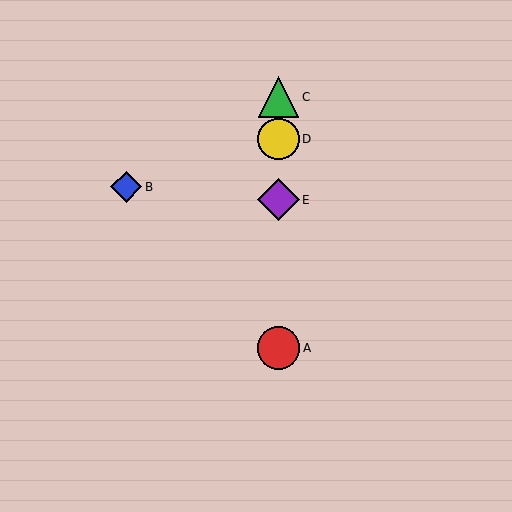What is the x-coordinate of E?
Object E is at x≈278.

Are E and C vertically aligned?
Yes, both are at x≈278.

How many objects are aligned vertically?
4 objects (A, C, D, E) are aligned vertically.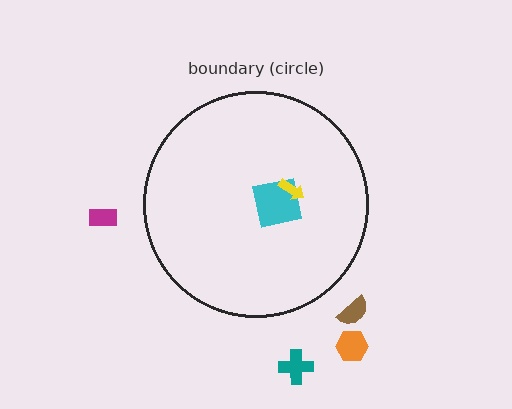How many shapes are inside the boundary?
2 inside, 4 outside.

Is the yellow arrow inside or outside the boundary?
Inside.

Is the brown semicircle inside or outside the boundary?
Outside.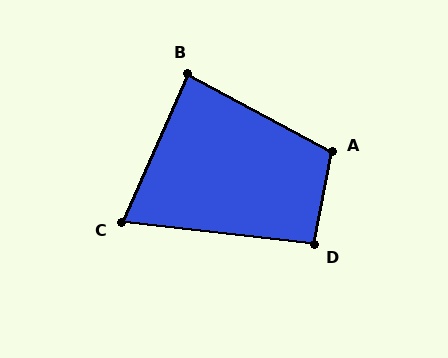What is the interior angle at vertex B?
Approximately 86 degrees (approximately right).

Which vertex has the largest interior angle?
A, at approximately 107 degrees.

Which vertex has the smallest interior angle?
C, at approximately 73 degrees.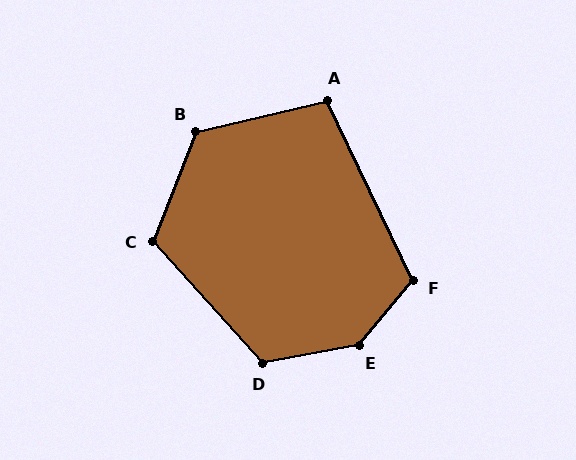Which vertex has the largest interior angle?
E, at approximately 140 degrees.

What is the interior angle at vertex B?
Approximately 124 degrees (obtuse).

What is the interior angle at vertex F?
Approximately 114 degrees (obtuse).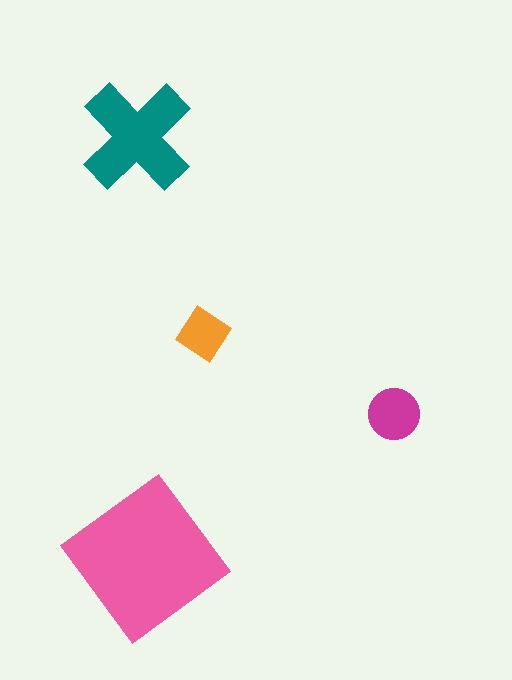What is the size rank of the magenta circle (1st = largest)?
3rd.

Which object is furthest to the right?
The magenta circle is rightmost.